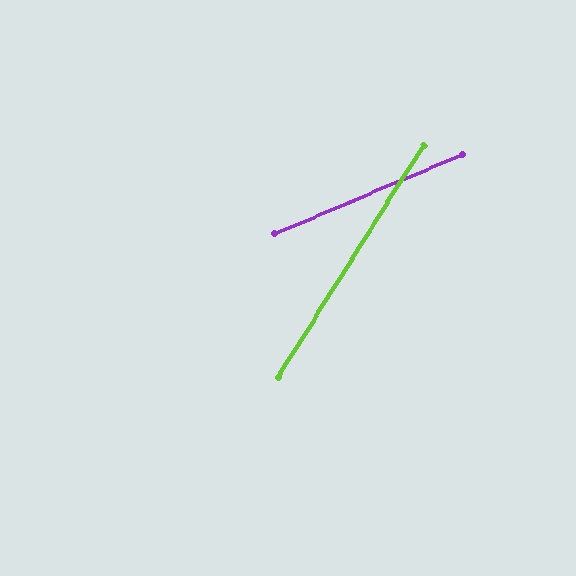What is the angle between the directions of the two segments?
Approximately 35 degrees.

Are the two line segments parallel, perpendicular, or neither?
Neither parallel nor perpendicular — they differ by about 35°.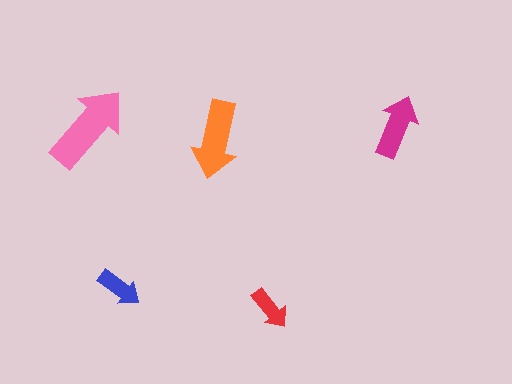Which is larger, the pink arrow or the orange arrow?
The pink one.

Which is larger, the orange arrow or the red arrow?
The orange one.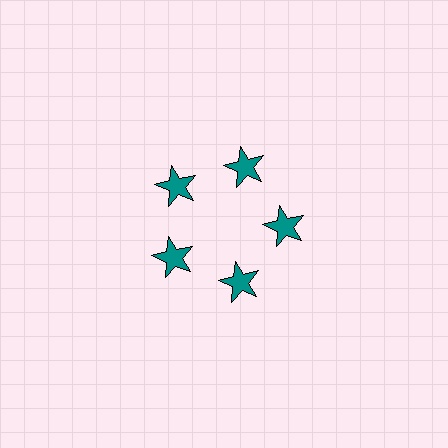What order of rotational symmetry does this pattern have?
This pattern has 5-fold rotational symmetry.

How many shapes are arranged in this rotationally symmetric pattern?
There are 5 shapes, arranged in 5 groups of 1.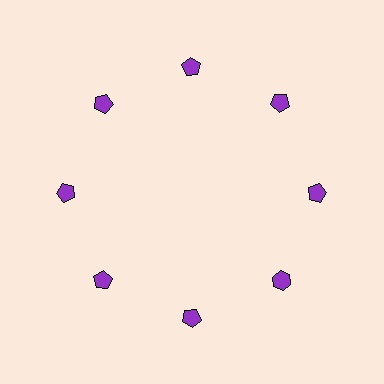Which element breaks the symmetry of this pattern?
The purple hexagon at roughly the 4 o'clock position breaks the symmetry. All other shapes are purple pentagons.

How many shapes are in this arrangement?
There are 8 shapes arranged in a ring pattern.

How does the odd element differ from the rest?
It has a different shape: hexagon instead of pentagon.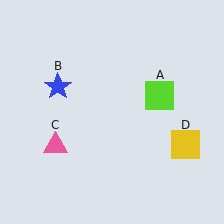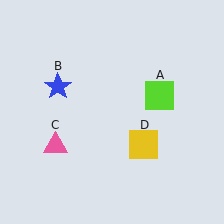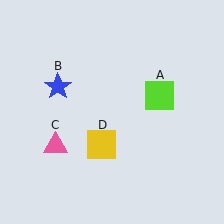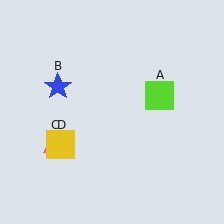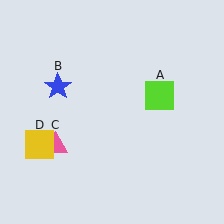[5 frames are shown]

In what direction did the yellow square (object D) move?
The yellow square (object D) moved left.